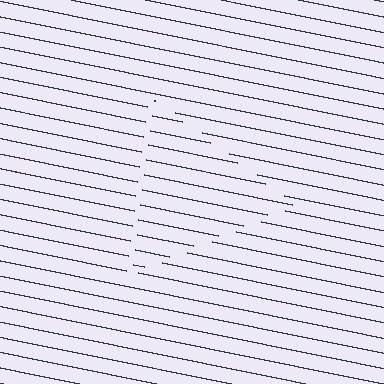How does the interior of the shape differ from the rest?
The interior of the shape contains the same grating, shifted by half a period — the contour is defined by the phase discontinuity where line-ends from the inner and outer gratings abut.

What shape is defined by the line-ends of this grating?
An illusory triangle. The interior of the shape contains the same grating, shifted by half a period — the contour is defined by the phase discontinuity where line-ends from the inner and outer gratings abut.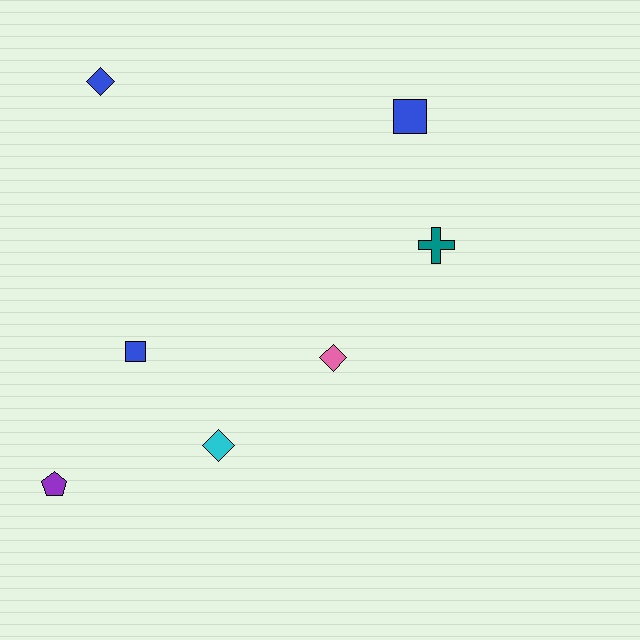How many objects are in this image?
There are 7 objects.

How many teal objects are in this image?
There is 1 teal object.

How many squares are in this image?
There are 2 squares.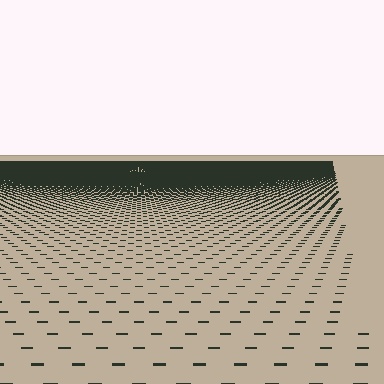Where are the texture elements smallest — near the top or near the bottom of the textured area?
Near the top.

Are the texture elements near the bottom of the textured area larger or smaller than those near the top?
Larger. Near the bottom, elements are closer to the viewer and appear at a bigger on-screen size.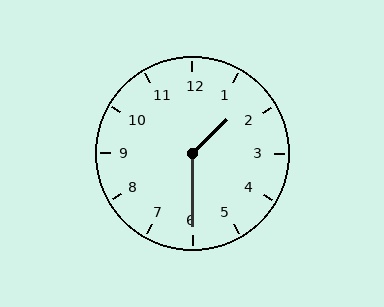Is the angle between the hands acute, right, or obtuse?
It is obtuse.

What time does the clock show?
1:30.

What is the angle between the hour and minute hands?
Approximately 135 degrees.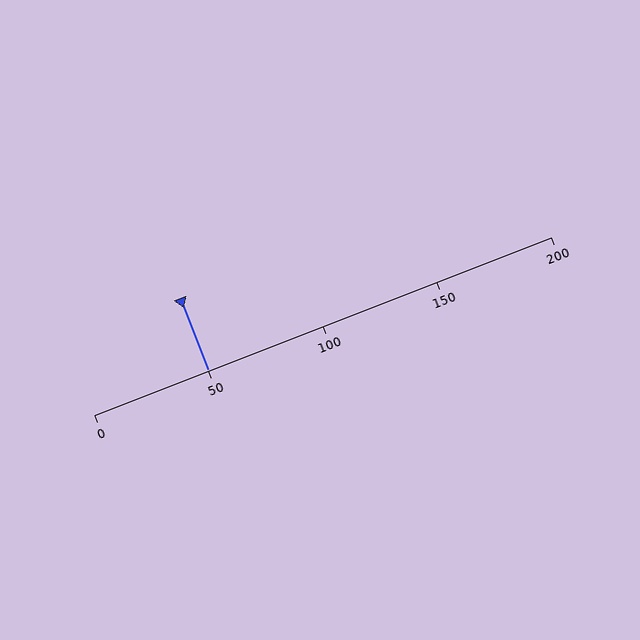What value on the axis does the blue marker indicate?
The marker indicates approximately 50.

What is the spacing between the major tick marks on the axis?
The major ticks are spaced 50 apart.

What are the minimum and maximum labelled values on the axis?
The axis runs from 0 to 200.